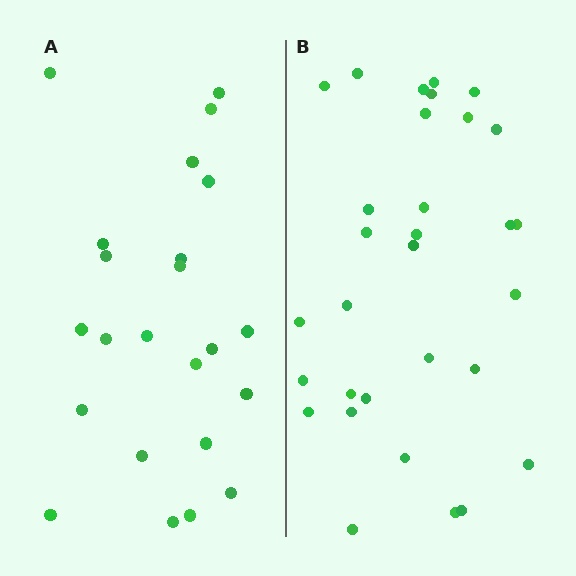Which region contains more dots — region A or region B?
Region B (the right region) has more dots.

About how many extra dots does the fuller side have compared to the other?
Region B has roughly 8 or so more dots than region A.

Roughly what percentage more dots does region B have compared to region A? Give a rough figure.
About 35% more.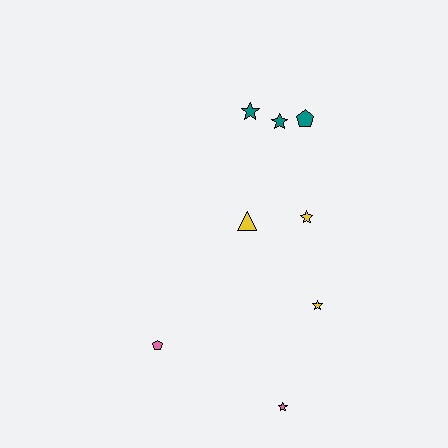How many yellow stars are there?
There are 2 yellow stars.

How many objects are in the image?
There are 8 objects.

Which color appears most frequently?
Yellow, with 3 objects.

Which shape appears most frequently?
Star, with 5 objects.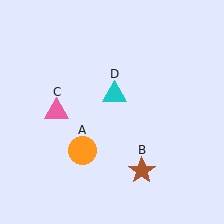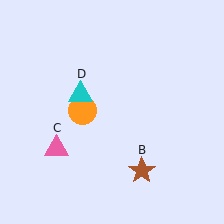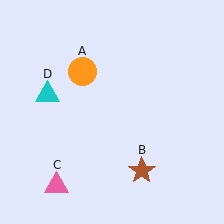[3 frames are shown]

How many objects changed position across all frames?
3 objects changed position: orange circle (object A), pink triangle (object C), cyan triangle (object D).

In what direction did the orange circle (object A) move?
The orange circle (object A) moved up.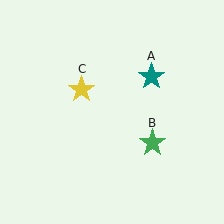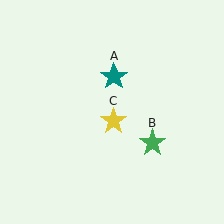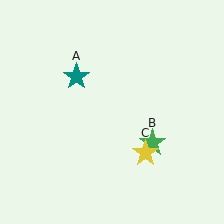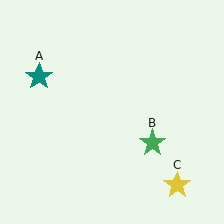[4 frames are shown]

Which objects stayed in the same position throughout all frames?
Green star (object B) remained stationary.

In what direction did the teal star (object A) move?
The teal star (object A) moved left.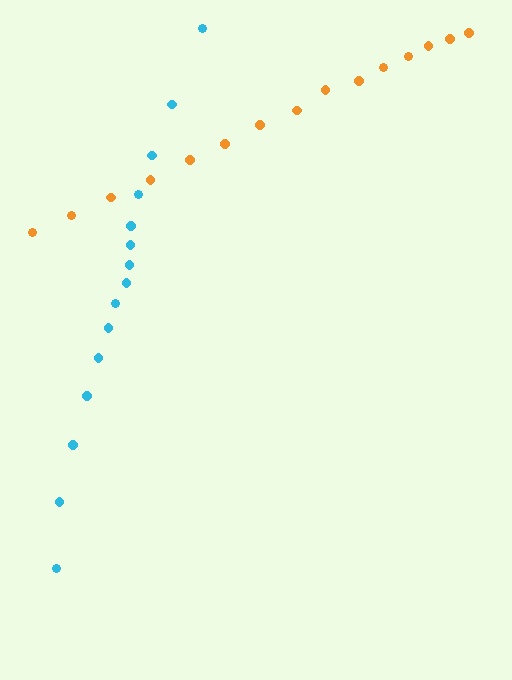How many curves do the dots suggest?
There are 2 distinct paths.